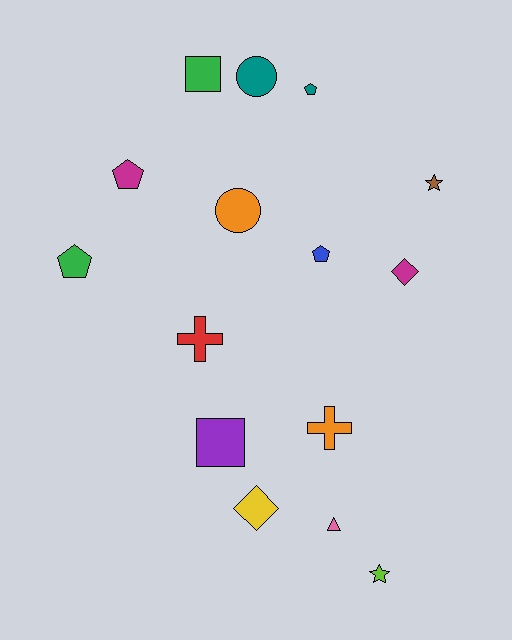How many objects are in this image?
There are 15 objects.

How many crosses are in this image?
There are 2 crosses.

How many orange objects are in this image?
There are 2 orange objects.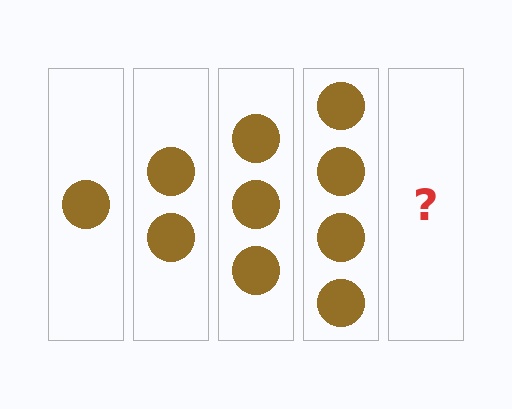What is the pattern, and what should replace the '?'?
The pattern is that each step adds one more circle. The '?' should be 5 circles.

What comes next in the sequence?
The next element should be 5 circles.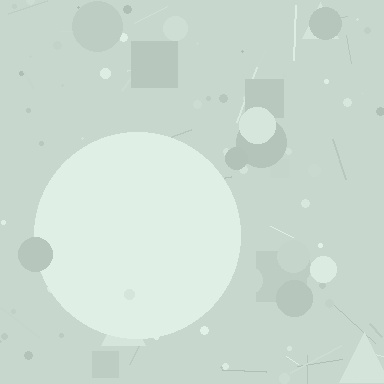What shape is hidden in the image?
A circle is hidden in the image.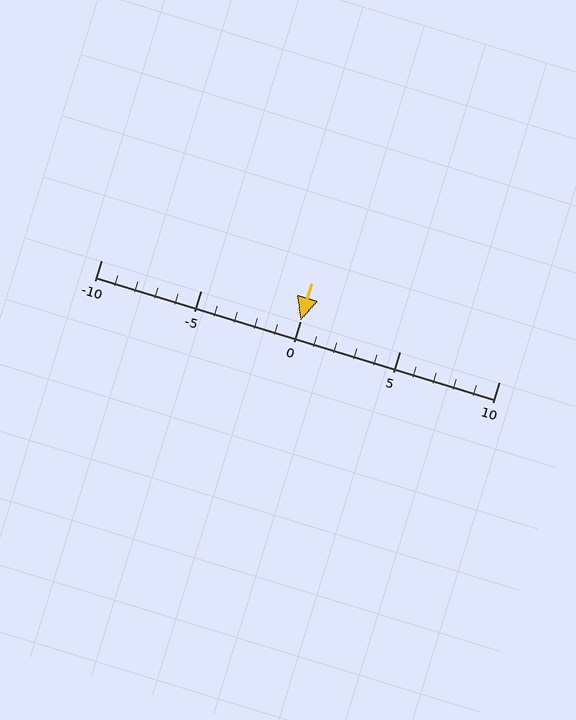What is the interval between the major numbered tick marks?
The major tick marks are spaced 5 units apart.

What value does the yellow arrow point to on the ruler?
The yellow arrow points to approximately 0.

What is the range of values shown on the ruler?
The ruler shows values from -10 to 10.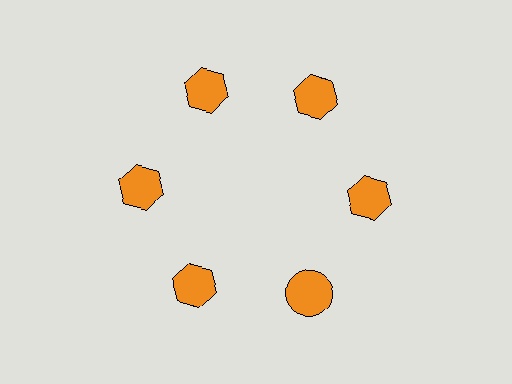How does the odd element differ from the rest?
It has a different shape: circle instead of hexagon.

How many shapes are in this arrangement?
There are 6 shapes arranged in a ring pattern.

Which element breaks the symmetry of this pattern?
The orange circle at roughly the 5 o'clock position breaks the symmetry. All other shapes are orange hexagons.